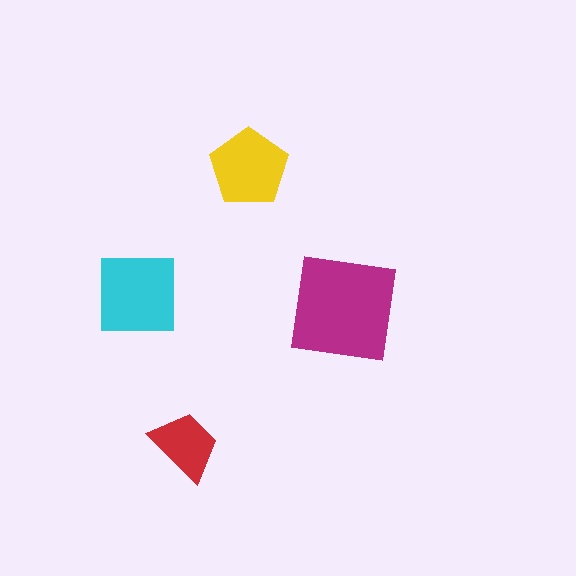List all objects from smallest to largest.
The red trapezoid, the yellow pentagon, the cyan square, the magenta square.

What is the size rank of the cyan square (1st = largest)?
2nd.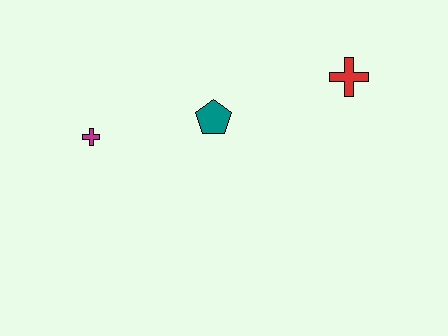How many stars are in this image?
There are no stars.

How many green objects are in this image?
There are no green objects.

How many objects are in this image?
There are 3 objects.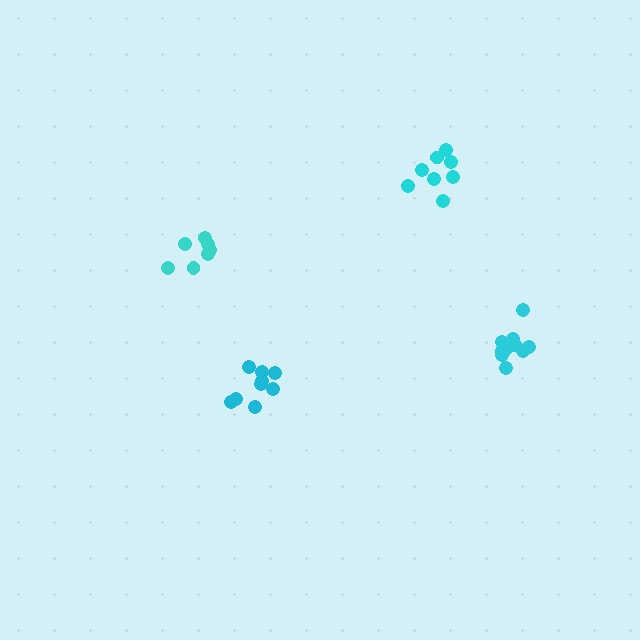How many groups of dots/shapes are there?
There are 4 groups.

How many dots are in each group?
Group 1: 9 dots, Group 2: 8 dots, Group 3: 8 dots, Group 4: 10 dots (35 total).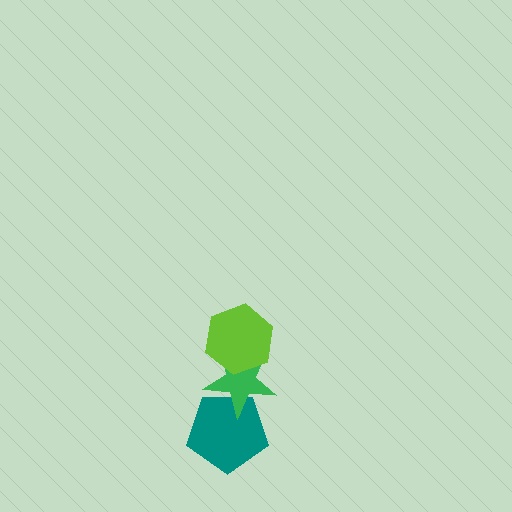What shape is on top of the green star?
The lime hexagon is on top of the green star.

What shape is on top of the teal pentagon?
The green star is on top of the teal pentagon.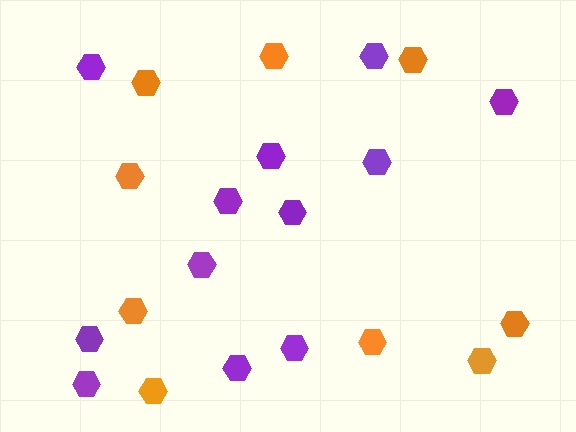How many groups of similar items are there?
There are 2 groups: one group of purple hexagons (12) and one group of orange hexagons (9).